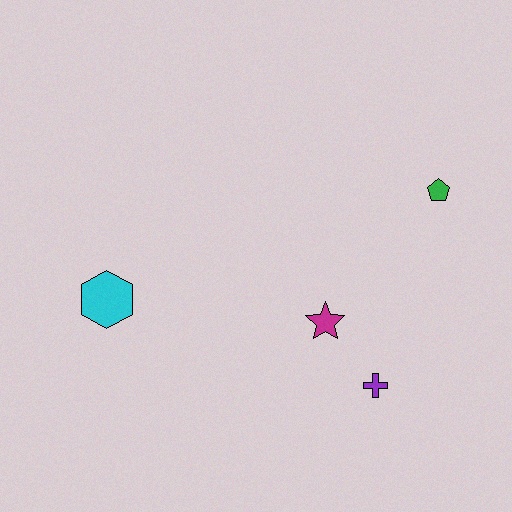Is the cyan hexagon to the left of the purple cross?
Yes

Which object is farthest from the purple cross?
The cyan hexagon is farthest from the purple cross.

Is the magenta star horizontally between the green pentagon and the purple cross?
No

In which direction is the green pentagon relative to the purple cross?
The green pentagon is above the purple cross.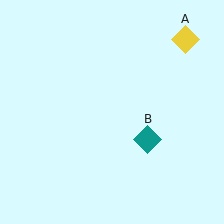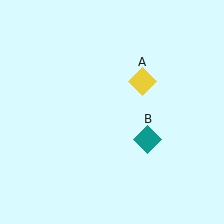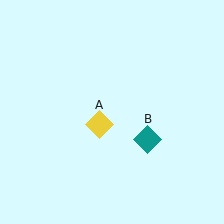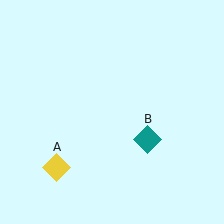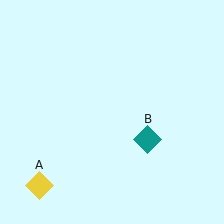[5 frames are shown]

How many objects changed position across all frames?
1 object changed position: yellow diamond (object A).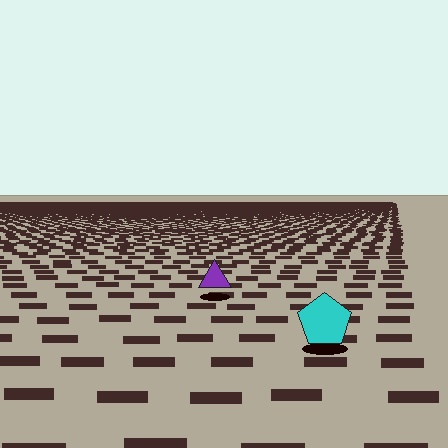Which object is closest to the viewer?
The cyan pentagon is closest. The texture marks near it are larger and more spread out.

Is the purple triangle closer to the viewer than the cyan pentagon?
No. The cyan pentagon is closer — you can tell from the texture gradient: the ground texture is coarser near it.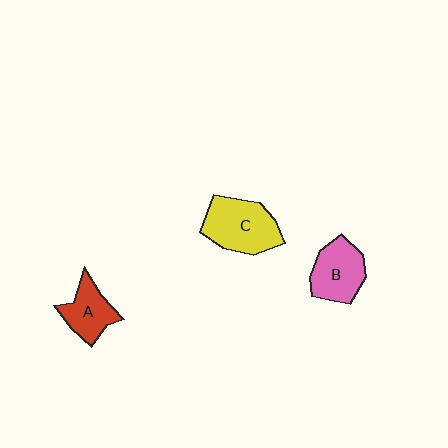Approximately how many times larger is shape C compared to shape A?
Approximately 1.5 times.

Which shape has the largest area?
Shape C (yellow).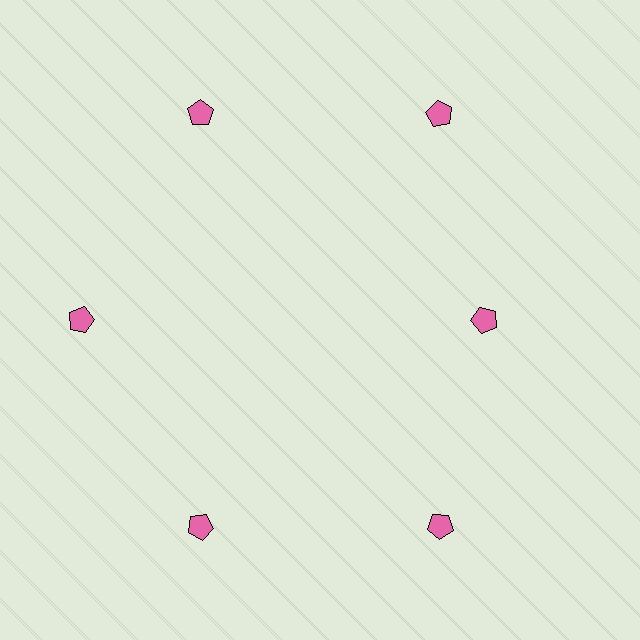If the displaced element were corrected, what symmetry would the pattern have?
It would have 6-fold rotational symmetry — the pattern would map onto itself every 60 degrees.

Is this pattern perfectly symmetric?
No. The 6 pink pentagons are arranged in a ring, but one element near the 3 o'clock position is pulled inward toward the center, breaking the 6-fold rotational symmetry.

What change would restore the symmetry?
The symmetry would be restored by moving it outward, back onto the ring so that all 6 pentagons sit at equal angles and equal distance from the center.